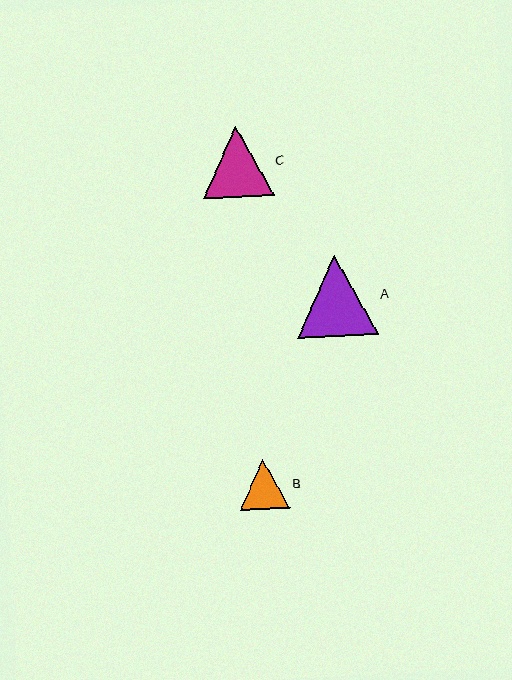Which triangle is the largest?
Triangle A is the largest with a size of approximately 81 pixels.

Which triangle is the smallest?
Triangle B is the smallest with a size of approximately 50 pixels.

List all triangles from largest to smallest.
From largest to smallest: A, C, B.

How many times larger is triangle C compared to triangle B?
Triangle C is approximately 1.4 times the size of triangle B.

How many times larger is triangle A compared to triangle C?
Triangle A is approximately 1.1 times the size of triangle C.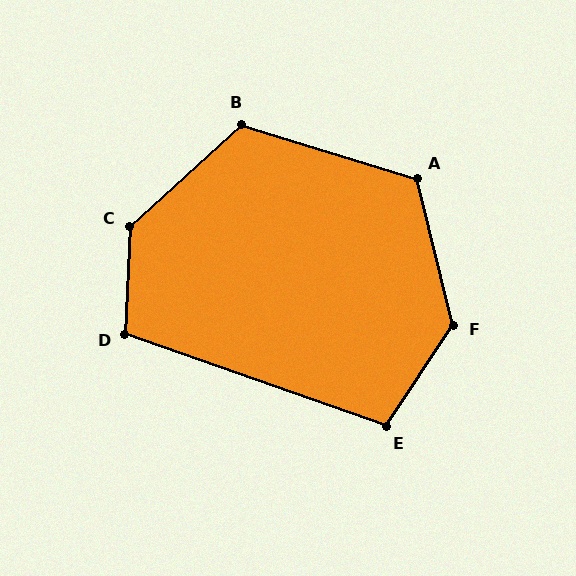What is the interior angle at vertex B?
Approximately 121 degrees (obtuse).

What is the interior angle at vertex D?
Approximately 107 degrees (obtuse).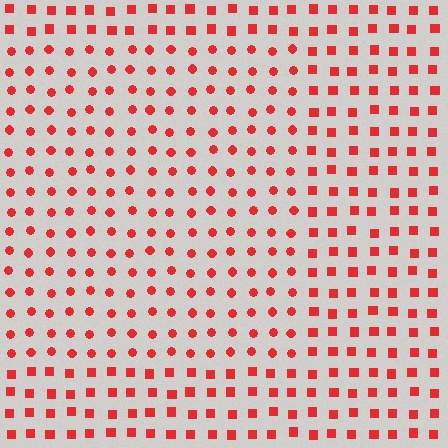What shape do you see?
I see a rectangle.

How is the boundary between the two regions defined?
The boundary is defined by a change in element shape: circles inside vs. squares outside. All elements share the same color and spacing.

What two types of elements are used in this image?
The image uses circles inside the rectangle region and squares outside it.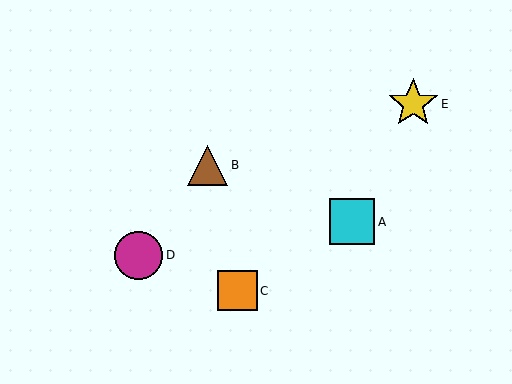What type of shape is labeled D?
Shape D is a magenta circle.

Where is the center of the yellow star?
The center of the yellow star is at (413, 104).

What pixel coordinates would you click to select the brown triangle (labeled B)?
Click at (208, 165) to select the brown triangle B.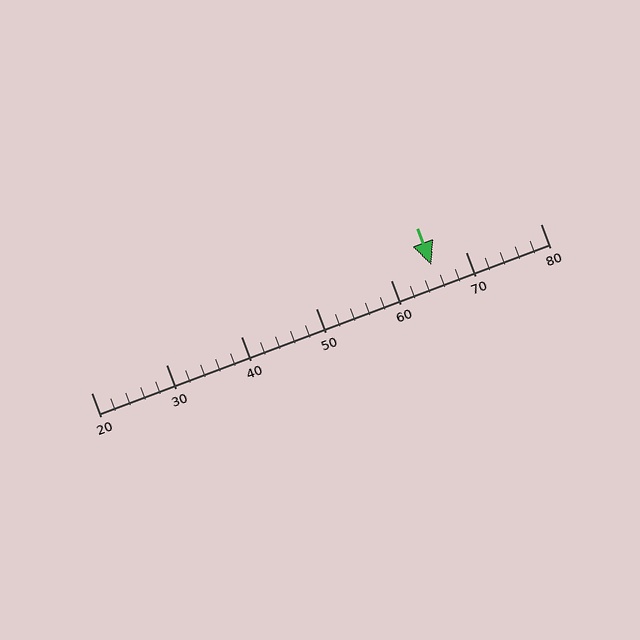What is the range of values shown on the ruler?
The ruler shows values from 20 to 80.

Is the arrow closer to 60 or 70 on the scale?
The arrow is closer to 70.